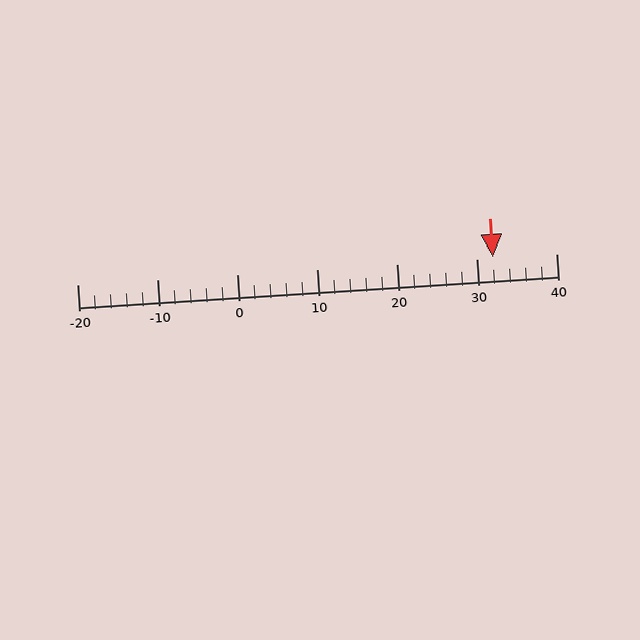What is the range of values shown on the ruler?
The ruler shows values from -20 to 40.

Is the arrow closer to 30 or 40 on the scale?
The arrow is closer to 30.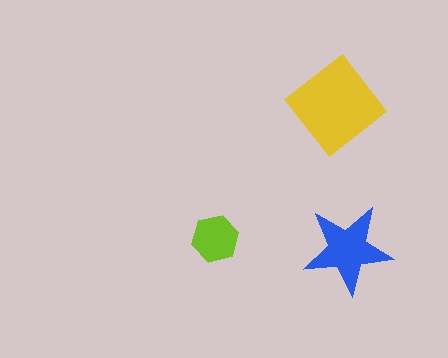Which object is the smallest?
The lime hexagon.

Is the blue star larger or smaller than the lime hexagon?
Larger.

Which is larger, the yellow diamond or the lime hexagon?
The yellow diamond.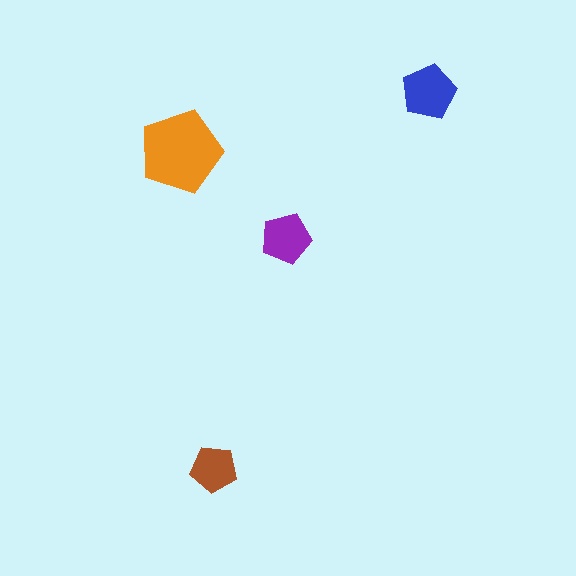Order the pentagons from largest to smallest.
the orange one, the blue one, the purple one, the brown one.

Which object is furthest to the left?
The orange pentagon is leftmost.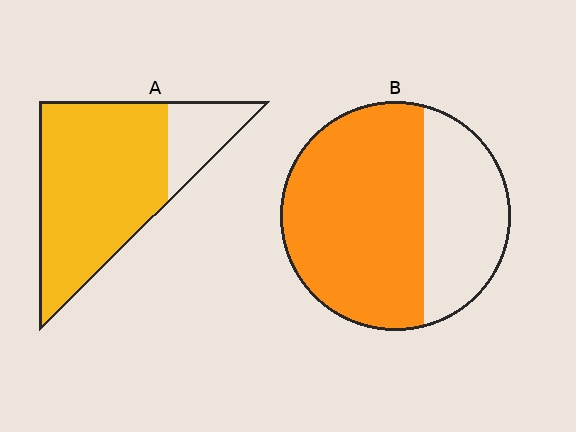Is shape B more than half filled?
Yes.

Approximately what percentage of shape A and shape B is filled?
A is approximately 80% and B is approximately 65%.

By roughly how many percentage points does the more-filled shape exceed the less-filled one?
By roughly 15 percentage points (A over B).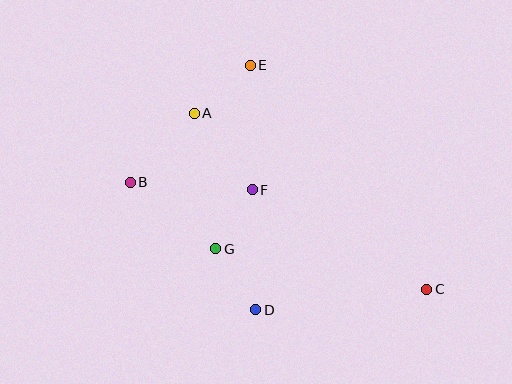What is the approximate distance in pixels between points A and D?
The distance between A and D is approximately 206 pixels.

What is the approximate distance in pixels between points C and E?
The distance between C and E is approximately 286 pixels.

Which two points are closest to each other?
Points F and G are closest to each other.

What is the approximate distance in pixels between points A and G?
The distance between A and G is approximately 137 pixels.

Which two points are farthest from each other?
Points B and C are farthest from each other.